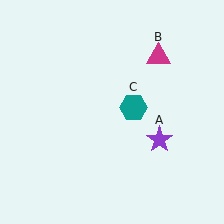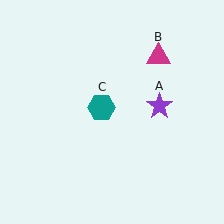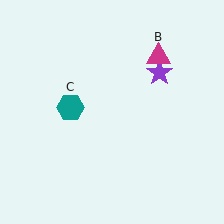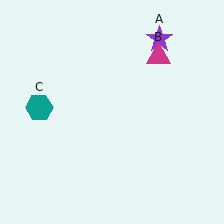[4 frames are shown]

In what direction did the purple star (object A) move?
The purple star (object A) moved up.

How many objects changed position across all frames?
2 objects changed position: purple star (object A), teal hexagon (object C).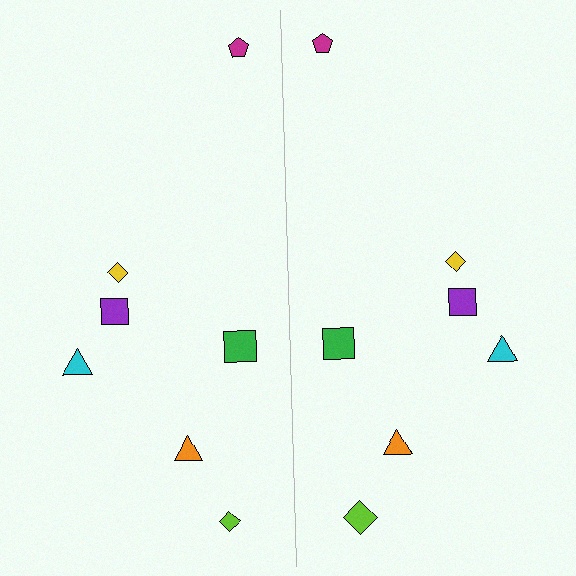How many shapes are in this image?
There are 14 shapes in this image.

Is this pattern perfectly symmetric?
No, the pattern is not perfectly symmetric. The lime diamond on the right side has a different size than its mirror counterpart.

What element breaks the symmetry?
The lime diamond on the right side has a different size than its mirror counterpart.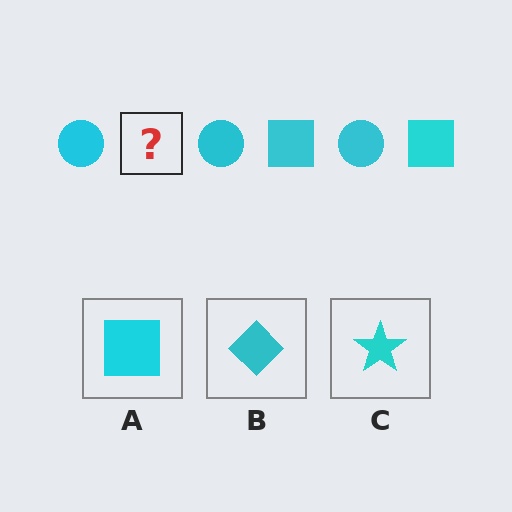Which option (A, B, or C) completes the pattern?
A.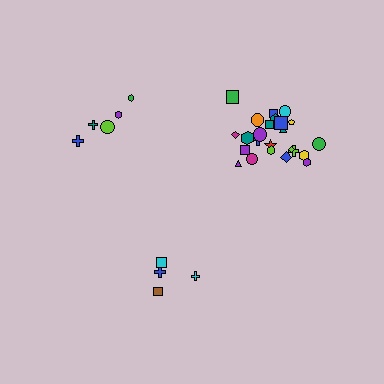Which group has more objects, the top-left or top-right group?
The top-right group.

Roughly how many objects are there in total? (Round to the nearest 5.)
Roughly 35 objects in total.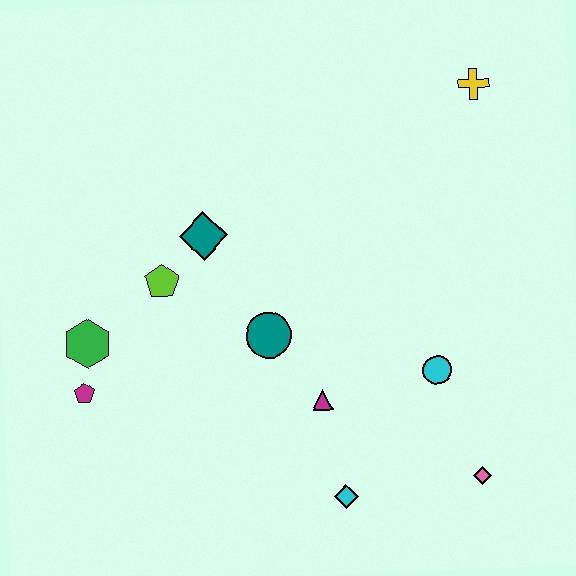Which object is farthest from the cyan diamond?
The yellow cross is farthest from the cyan diamond.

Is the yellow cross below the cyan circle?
No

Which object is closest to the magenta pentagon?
The green hexagon is closest to the magenta pentagon.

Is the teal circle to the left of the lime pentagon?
No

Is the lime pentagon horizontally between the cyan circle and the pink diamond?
No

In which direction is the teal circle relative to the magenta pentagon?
The teal circle is to the right of the magenta pentagon.